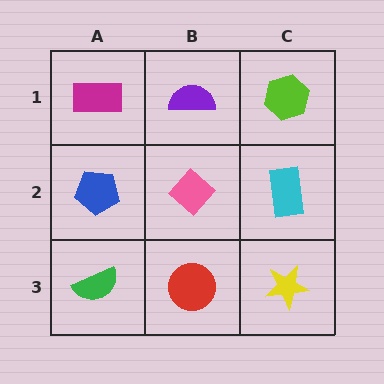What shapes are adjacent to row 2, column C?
A lime hexagon (row 1, column C), a yellow star (row 3, column C), a pink diamond (row 2, column B).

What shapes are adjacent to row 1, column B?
A pink diamond (row 2, column B), a magenta rectangle (row 1, column A), a lime hexagon (row 1, column C).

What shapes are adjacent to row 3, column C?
A cyan rectangle (row 2, column C), a red circle (row 3, column B).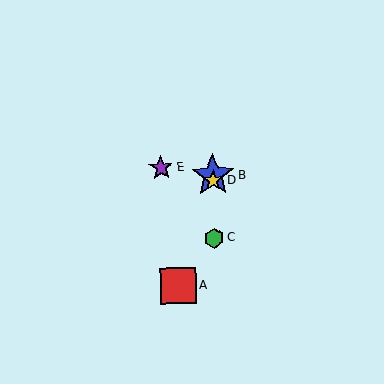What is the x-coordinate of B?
Object B is at x≈213.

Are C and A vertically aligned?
No, C is at x≈214 and A is at x≈178.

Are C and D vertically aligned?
Yes, both are at x≈214.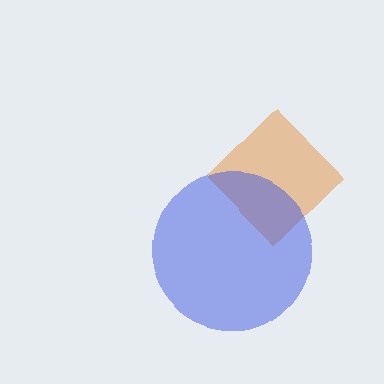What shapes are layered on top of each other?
The layered shapes are: an orange diamond, a blue circle.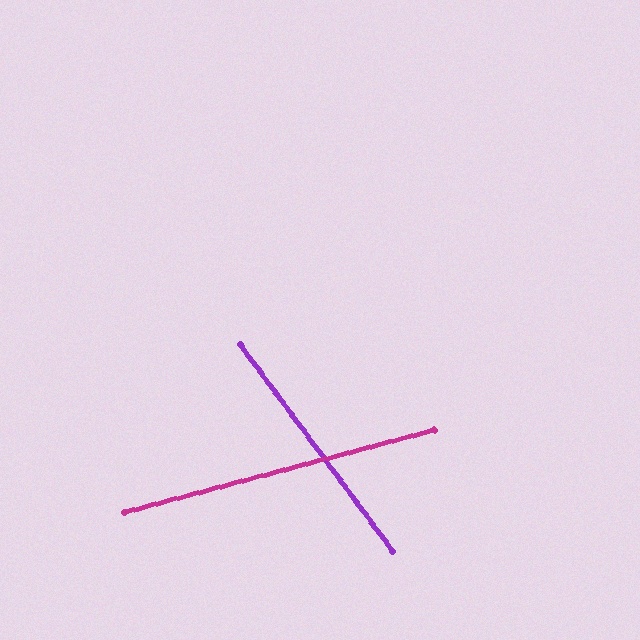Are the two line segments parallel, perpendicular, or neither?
Neither parallel nor perpendicular — they differ by about 68°.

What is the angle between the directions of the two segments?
Approximately 68 degrees.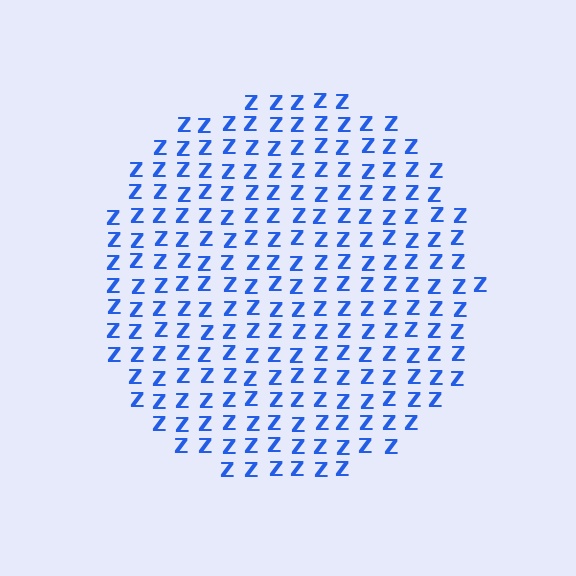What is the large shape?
The large shape is a circle.